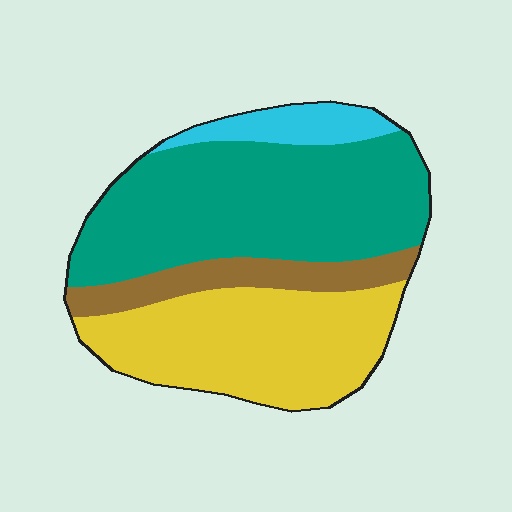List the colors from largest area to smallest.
From largest to smallest: teal, yellow, brown, cyan.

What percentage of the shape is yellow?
Yellow takes up about one third (1/3) of the shape.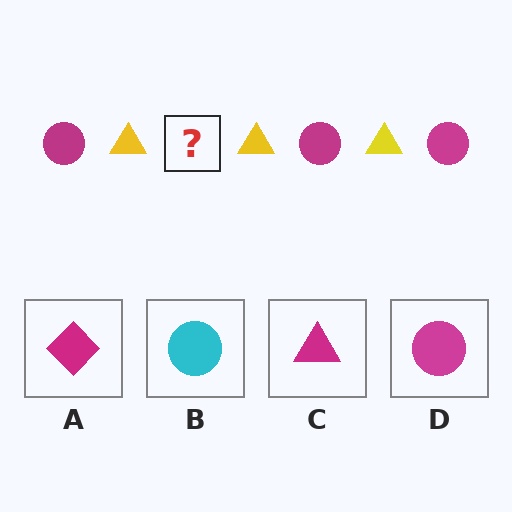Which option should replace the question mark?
Option D.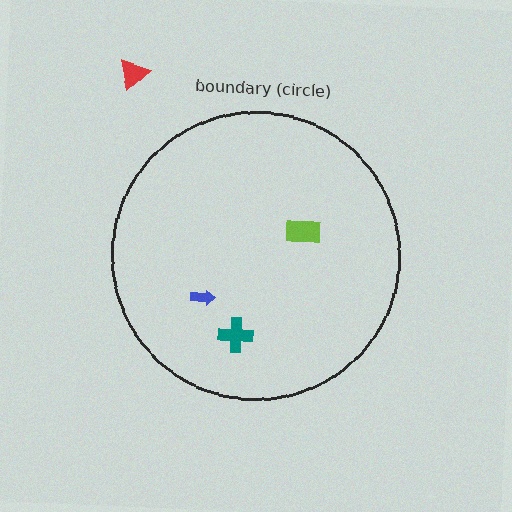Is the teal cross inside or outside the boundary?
Inside.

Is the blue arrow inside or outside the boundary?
Inside.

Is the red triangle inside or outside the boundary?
Outside.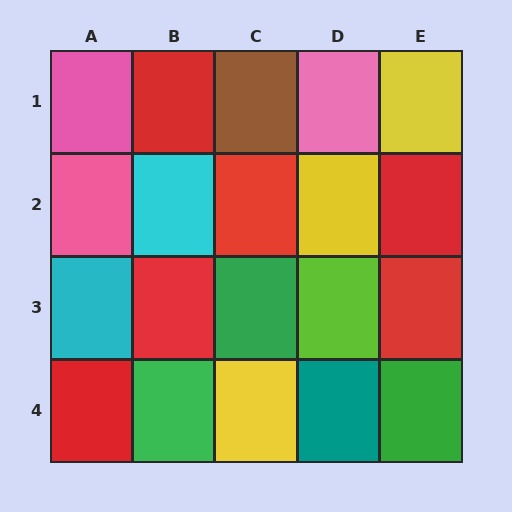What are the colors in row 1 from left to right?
Pink, red, brown, pink, yellow.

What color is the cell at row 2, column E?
Red.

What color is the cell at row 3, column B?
Red.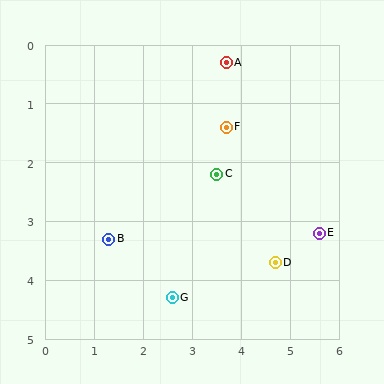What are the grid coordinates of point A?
Point A is at approximately (3.7, 0.3).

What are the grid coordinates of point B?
Point B is at approximately (1.3, 3.3).